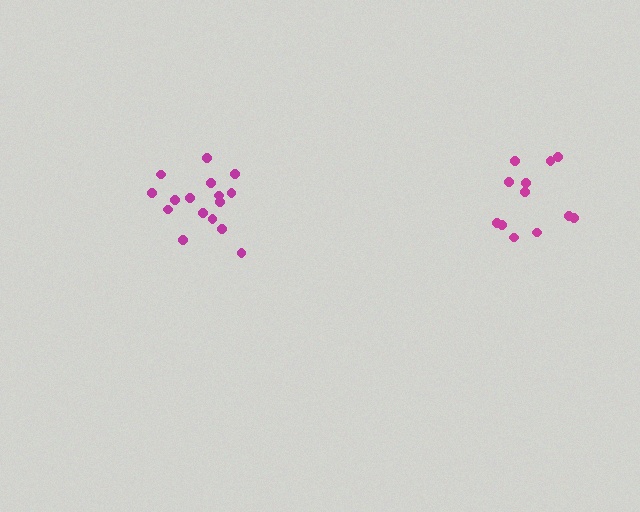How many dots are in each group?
Group 1: 12 dots, Group 2: 16 dots (28 total).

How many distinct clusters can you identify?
There are 2 distinct clusters.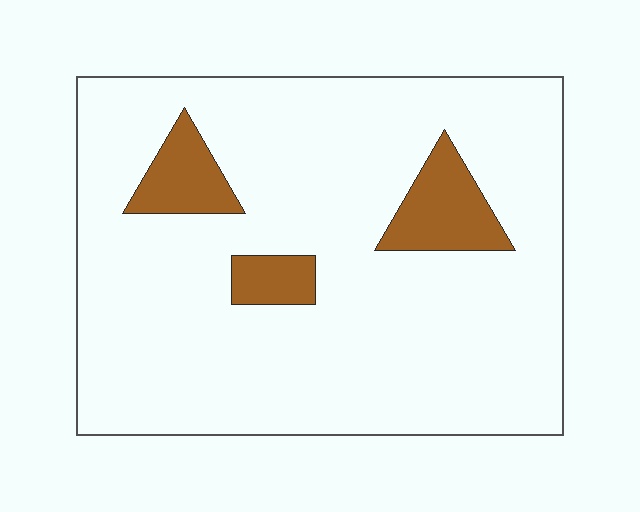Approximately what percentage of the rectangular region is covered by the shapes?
Approximately 10%.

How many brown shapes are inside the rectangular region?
3.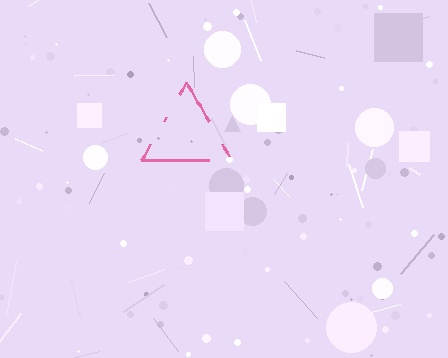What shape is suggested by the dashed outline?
The dashed outline suggests a triangle.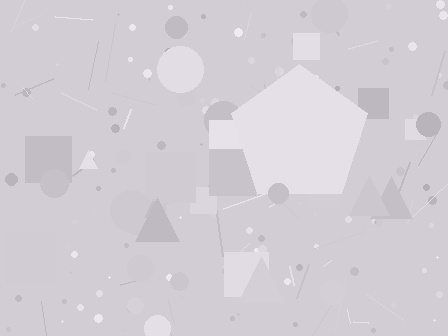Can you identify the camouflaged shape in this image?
The camouflaged shape is a pentagon.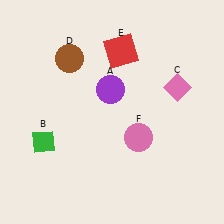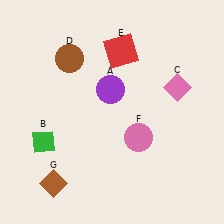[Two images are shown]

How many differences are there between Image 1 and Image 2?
There is 1 difference between the two images.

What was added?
A brown diamond (G) was added in Image 2.